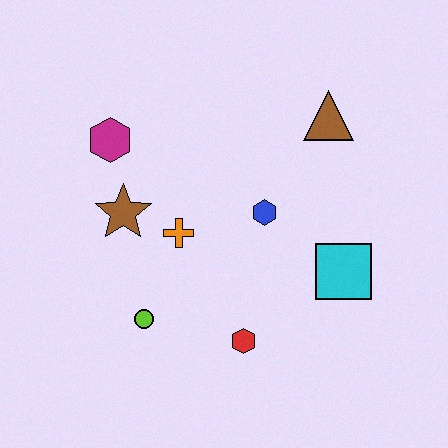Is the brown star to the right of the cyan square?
No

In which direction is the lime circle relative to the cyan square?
The lime circle is to the left of the cyan square.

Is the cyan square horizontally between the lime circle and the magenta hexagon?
No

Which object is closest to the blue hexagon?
The orange cross is closest to the blue hexagon.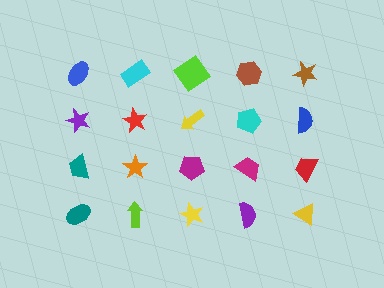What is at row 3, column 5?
A red trapezoid.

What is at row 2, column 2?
A red star.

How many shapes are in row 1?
5 shapes.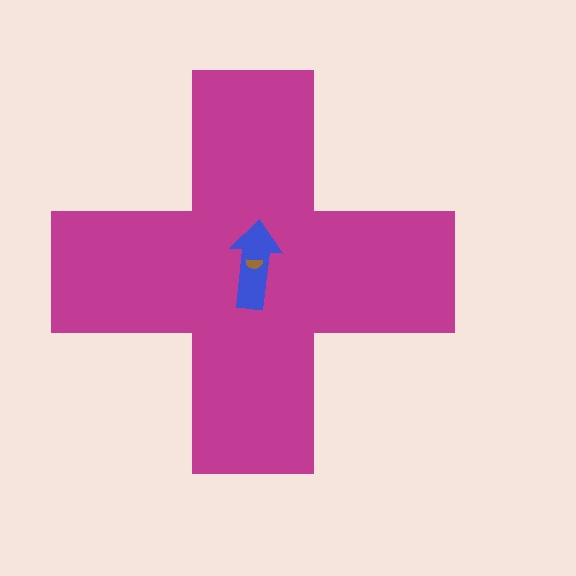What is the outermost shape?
The magenta cross.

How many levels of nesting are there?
3.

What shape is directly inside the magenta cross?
The blue arrow.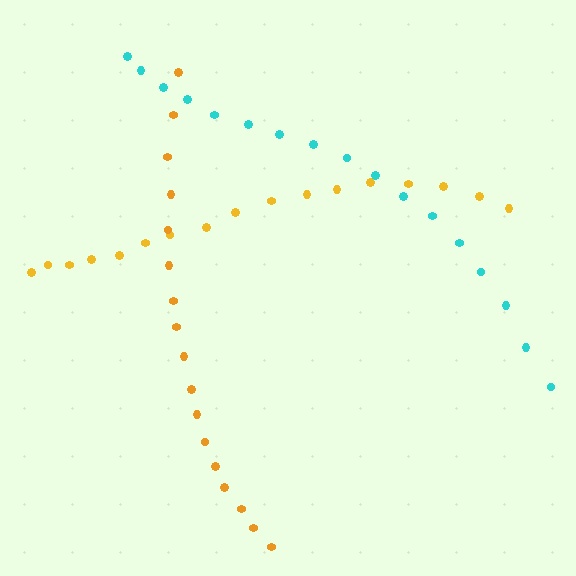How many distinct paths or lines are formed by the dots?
There are 3 distinct paths.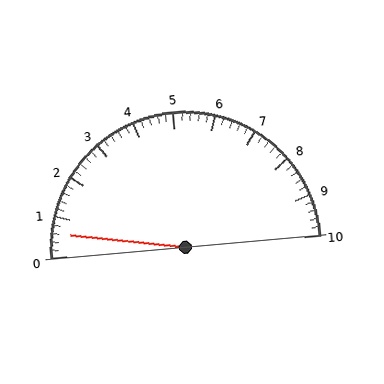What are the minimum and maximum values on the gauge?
The gauge ranges from 0 to 10.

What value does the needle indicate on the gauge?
The needle indicates approximately 0.6.